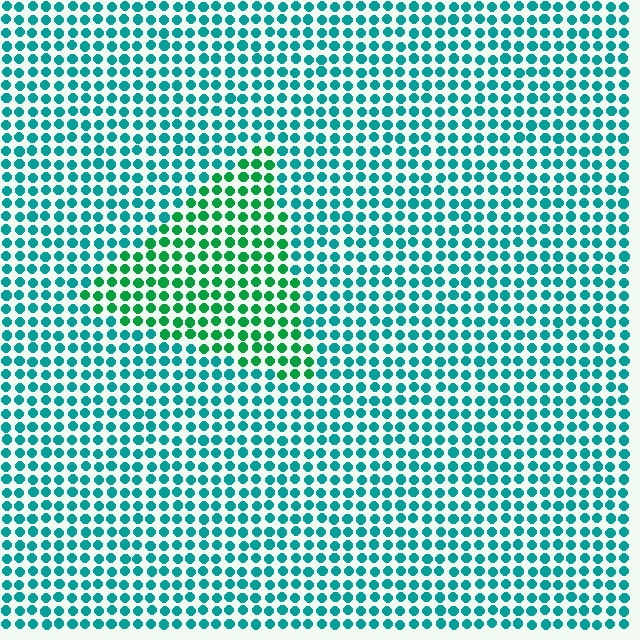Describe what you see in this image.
The image is filled with small teal elements in a uniform arrangement. A triangle-shaped region is visible where the elements are tinted to a slightly different hue, forming a subtle color boundary.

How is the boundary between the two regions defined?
The boundary is defined purely by a slight shift in hue (about 35 degrees). Spacing, size, and orientation are identical on both sides.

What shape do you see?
I see a triangle.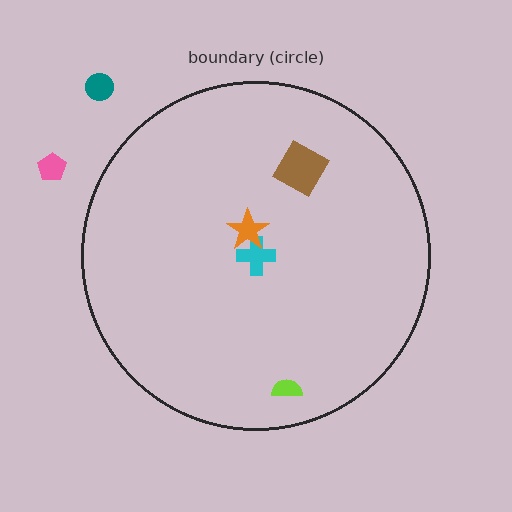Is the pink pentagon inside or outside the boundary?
Outside.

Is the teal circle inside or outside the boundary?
Outside.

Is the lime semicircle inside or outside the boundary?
Inside.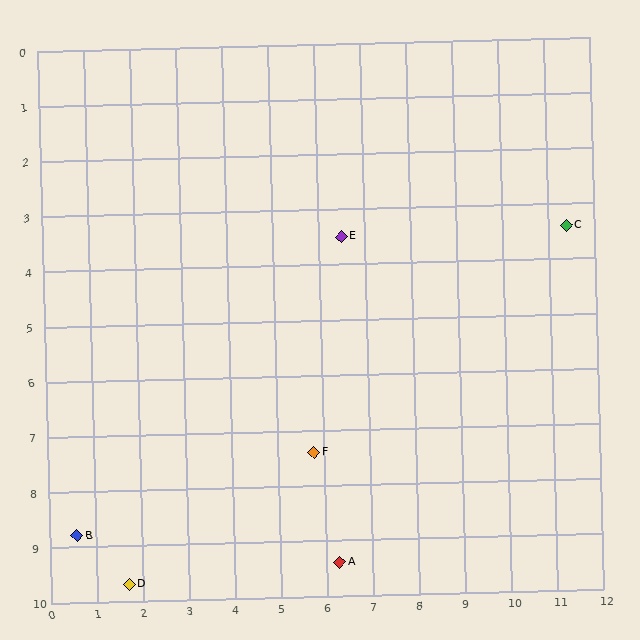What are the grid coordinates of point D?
Point D is at approximately (1.7, 9.7).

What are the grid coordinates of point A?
Point A is at approximately (6.3, 9.4).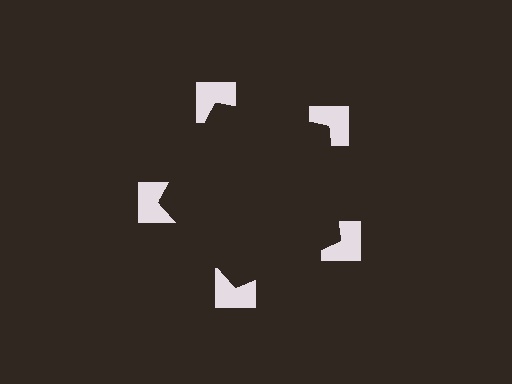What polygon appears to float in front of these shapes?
An illusory pentagon — its edges are inferred from the aligned wedge cuts in the notched squares, not physically drawn.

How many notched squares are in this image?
There are 5 — one at each vertex of the illusory pentagon.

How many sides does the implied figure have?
5 sides.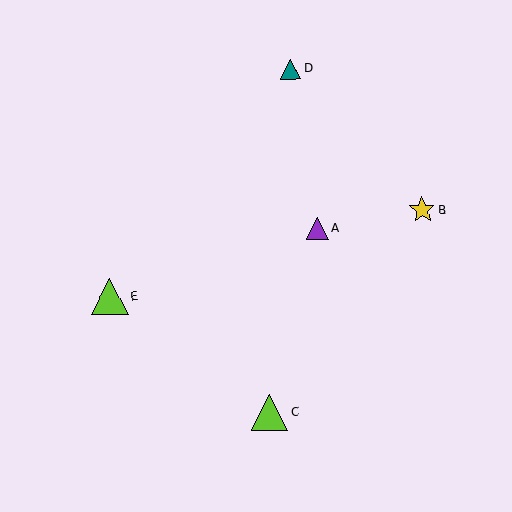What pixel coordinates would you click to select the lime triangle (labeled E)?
Click at (110, 296) to select the lime triangle E.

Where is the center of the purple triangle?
The center of the purple triangle is at (317, 229).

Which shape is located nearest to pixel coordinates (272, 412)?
The lime triangle (labeled C) at (270, 412) is nearest to that location.